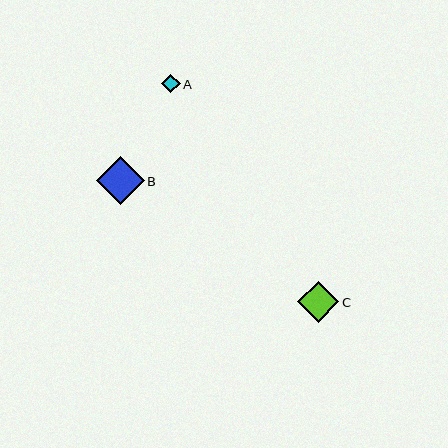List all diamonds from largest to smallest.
From largest to smallest: B, C, A.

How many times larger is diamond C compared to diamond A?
Diamond C is approximately 2.2 times the size of diamond A.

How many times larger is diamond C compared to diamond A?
Diamond C is approximately 2.2 times the size of diamond A.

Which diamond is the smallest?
Diamond A is the smallest with a size of approximately 19 pixels.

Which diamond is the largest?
Diamond B is the largest with a size of approximately 48 pixels.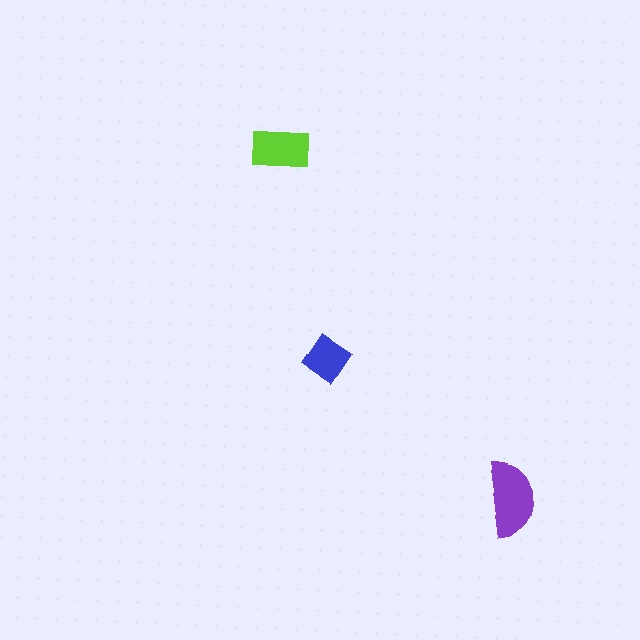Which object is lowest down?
The purple semicircle is bottommost.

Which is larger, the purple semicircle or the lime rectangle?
The purple semicircle.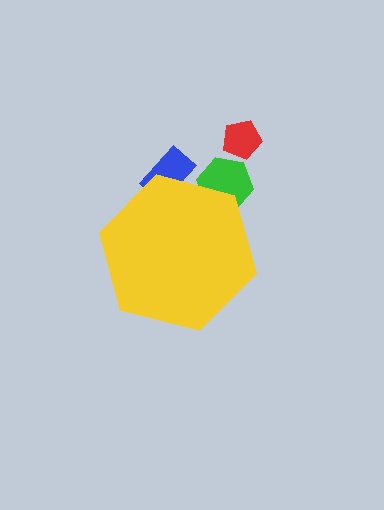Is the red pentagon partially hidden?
No, the red pentagon is fully visible.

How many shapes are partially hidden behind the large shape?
2 shapes are partially hidden.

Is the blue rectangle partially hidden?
Yes, the blue rectangle is partially hidden behind the yellow hexagon.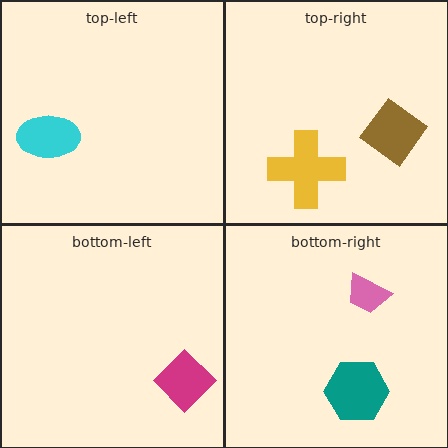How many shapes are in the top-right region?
2.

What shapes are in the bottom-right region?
The teal hexagon, the pink trapezoid.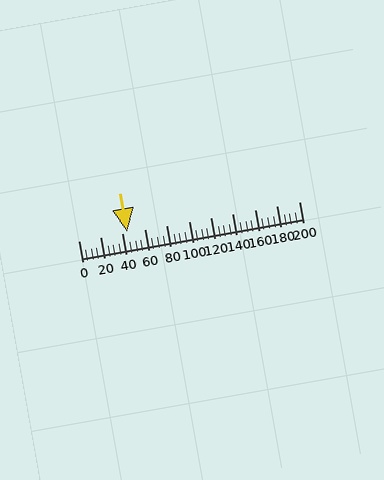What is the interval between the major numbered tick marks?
The major tick marks are spaced 20 units apart.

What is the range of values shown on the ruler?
The ruler shows values from 0 to 200.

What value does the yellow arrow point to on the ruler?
The yellow arrow points to approximately 45.